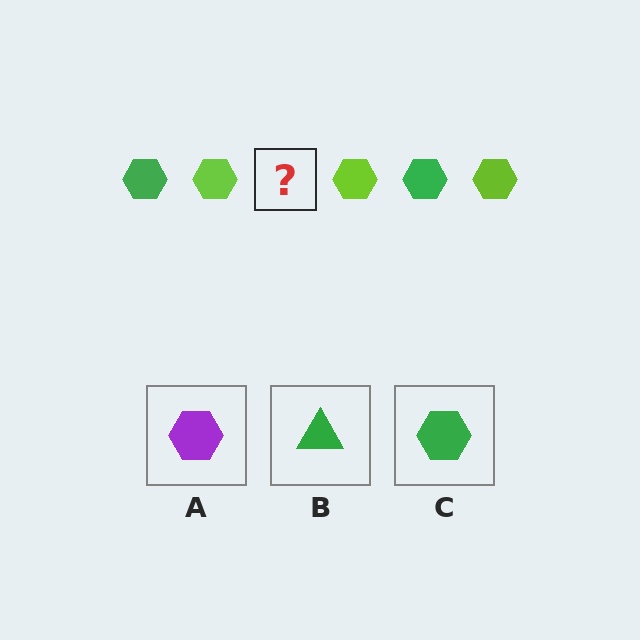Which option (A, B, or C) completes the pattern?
C.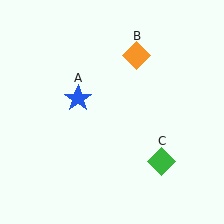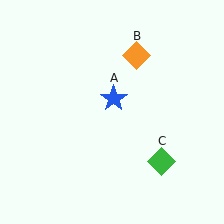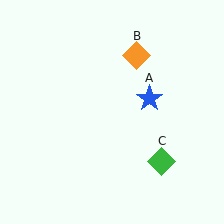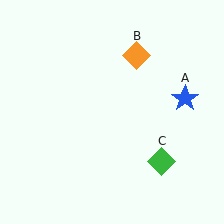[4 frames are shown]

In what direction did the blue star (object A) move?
The blue star (object A) moved right.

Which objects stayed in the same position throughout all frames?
Orange diamond (object B) and green diamond (object C) remained stationary.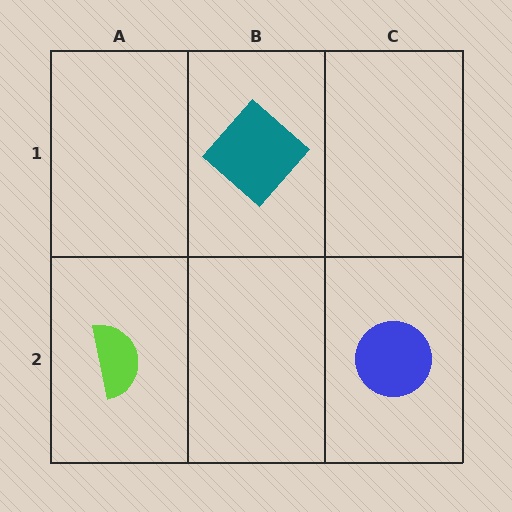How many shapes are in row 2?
2 shapes.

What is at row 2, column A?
A lime semicircle.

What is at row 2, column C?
A blue circle.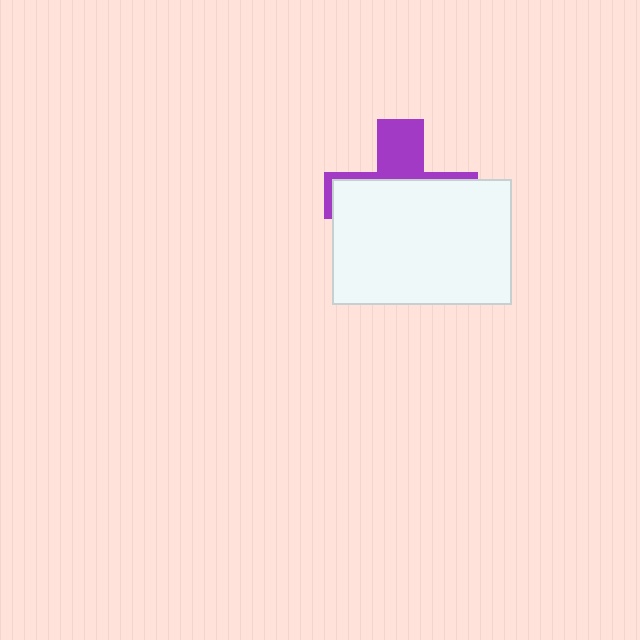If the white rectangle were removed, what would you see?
You would see the complete purple cross.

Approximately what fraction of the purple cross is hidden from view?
Roughly 68% of the purple cross is hidden behind the white rectangle.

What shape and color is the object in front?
The object in front is a white rectangle.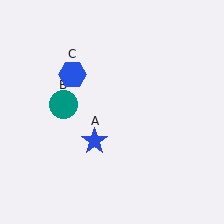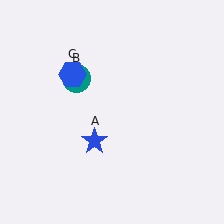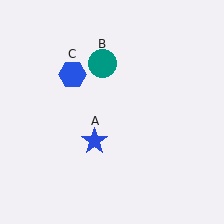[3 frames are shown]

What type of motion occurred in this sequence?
The teal circle (object B) rotated clockwise around the center of the scene.